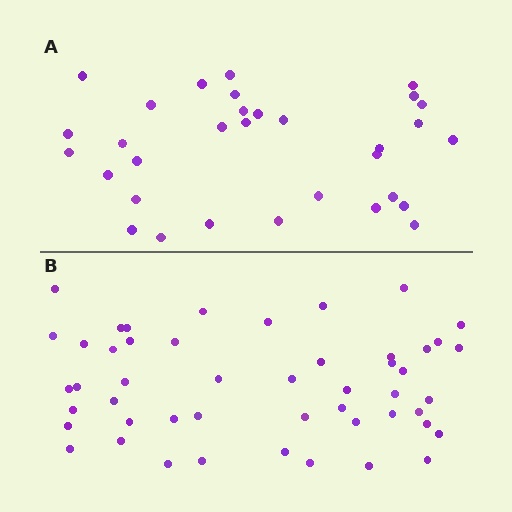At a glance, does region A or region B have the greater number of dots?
Region B (the bottom region) has more dots.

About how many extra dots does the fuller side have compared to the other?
Region B has approximately 15 more dots than region A.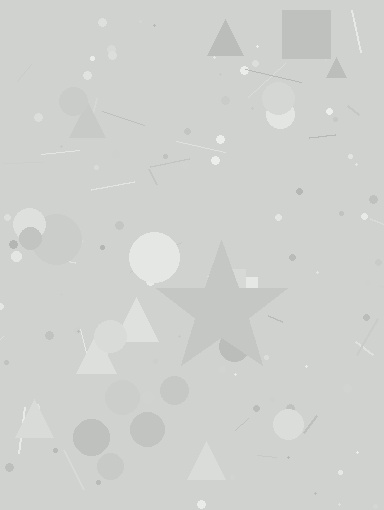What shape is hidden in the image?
A star is hidden in the image.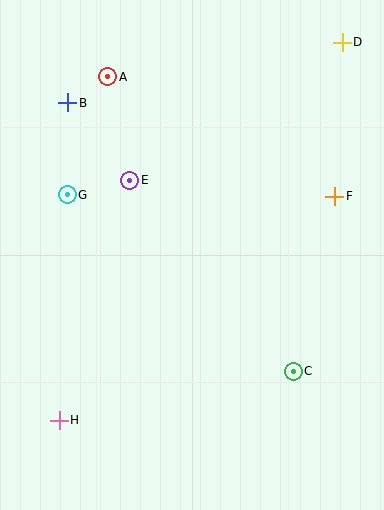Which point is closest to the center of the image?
Point E at (130, 180) is closest to the center.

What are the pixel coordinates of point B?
Point B is at (68, 103).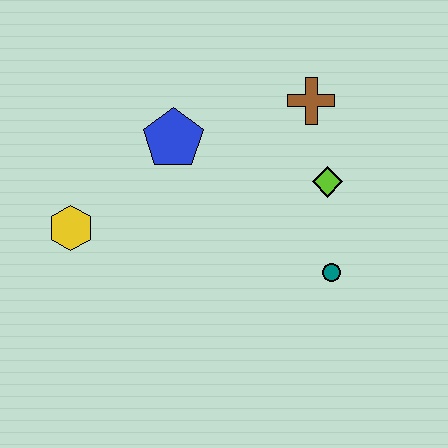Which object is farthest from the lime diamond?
The yellow hexagon is farthest from the lime diamond.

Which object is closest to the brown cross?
The lime diamond is closest to the brown cross.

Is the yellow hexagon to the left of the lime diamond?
Yes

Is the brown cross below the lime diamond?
No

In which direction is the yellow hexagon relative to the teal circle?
The yellow hexagon is to the left of the teal circle.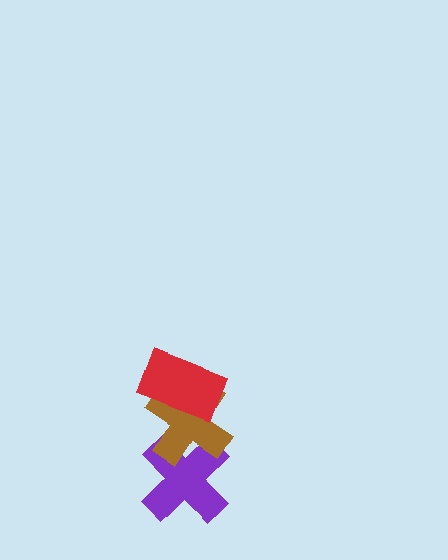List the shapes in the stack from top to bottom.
From top to bottom: the red rectangle, the brown cross, the purple cross.